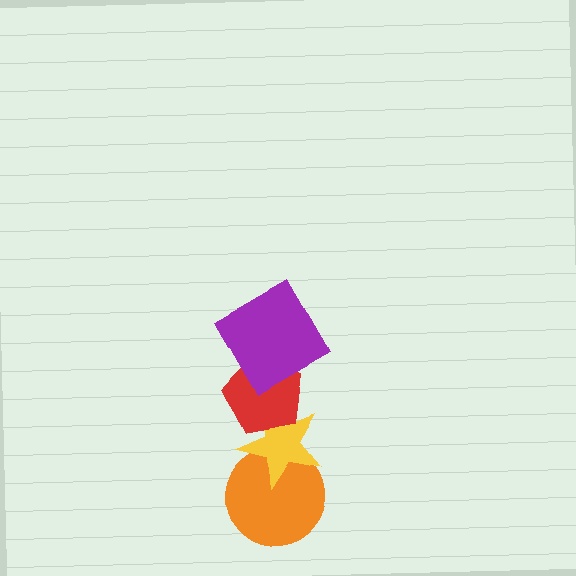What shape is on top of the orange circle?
The yellow star is on top of the orange circle.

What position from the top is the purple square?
The purple square is 1st from the top.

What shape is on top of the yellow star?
The red pentagon is on top of the yellow star.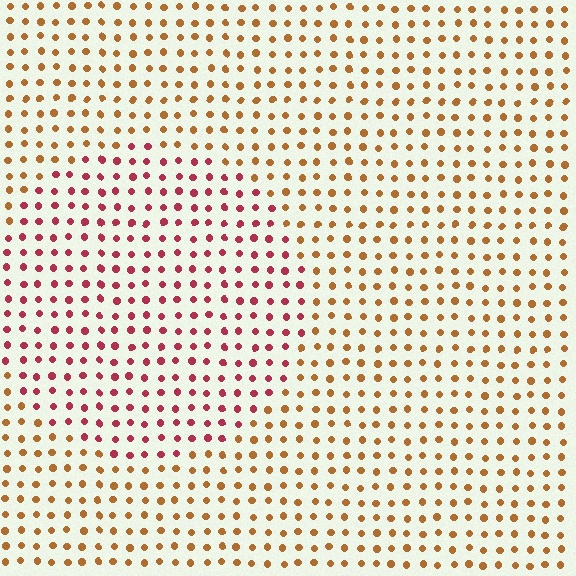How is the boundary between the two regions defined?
The boundary is defined purely by a slight shift in hue (about 44 degrees). Spacing, size, and orientation are identical on both sides.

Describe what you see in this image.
The image is filled with small brown elements in a uniform arrangement. A circle-shaped region is visible where the elements are tinted to a slightly different hue, forming a subtle color boundary.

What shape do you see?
I see a circle.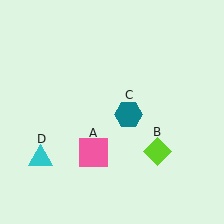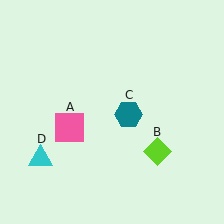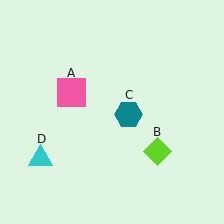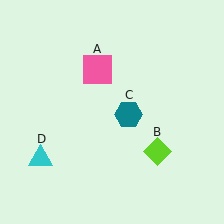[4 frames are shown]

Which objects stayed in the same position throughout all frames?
Lime diamond (object B) and teal hexagon (object C) and cyan triangle (object D) remained stationary.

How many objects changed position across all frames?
1 object changed position: pink square (object A).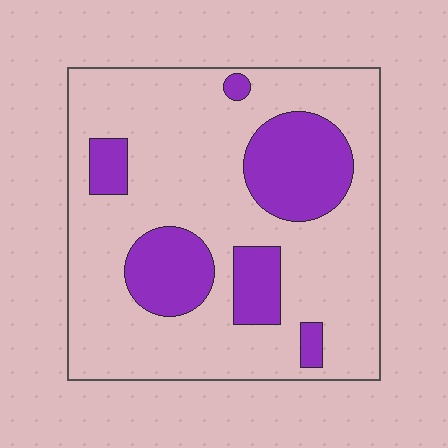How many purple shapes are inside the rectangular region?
6.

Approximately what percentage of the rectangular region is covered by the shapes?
Approximately 25%.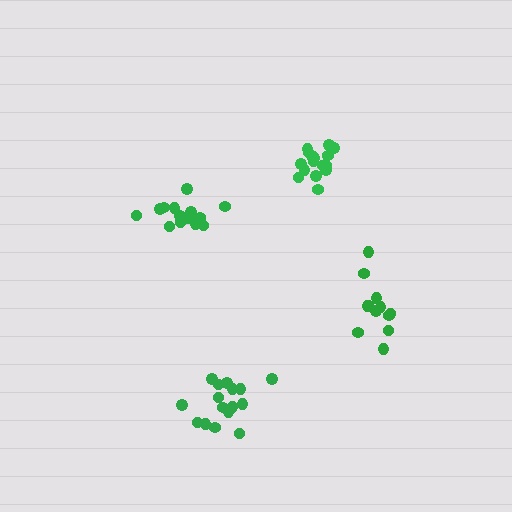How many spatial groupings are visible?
There are 4 spatial groupings.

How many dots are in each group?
Group 1: 16 dots, Group 2: 12 dots, Group 3: 17 dots, Group 4: 16 dots (61 total).